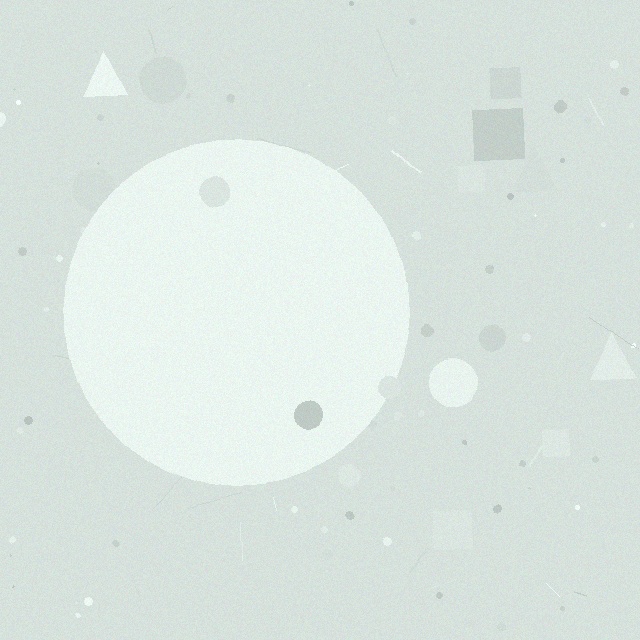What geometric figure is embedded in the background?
A circle is embedded in the background.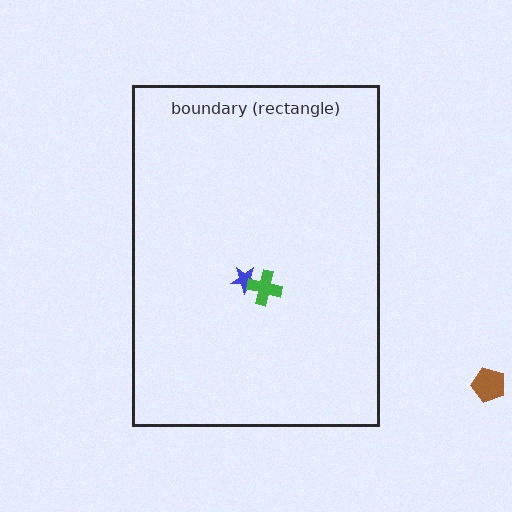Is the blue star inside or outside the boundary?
Inside.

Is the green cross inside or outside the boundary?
Inside.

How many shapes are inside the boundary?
2 inside, 1 outside.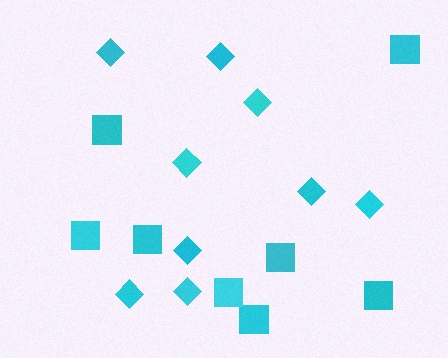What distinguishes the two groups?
There are 2 groups: one group of diamonds (9) and one group of squares (8).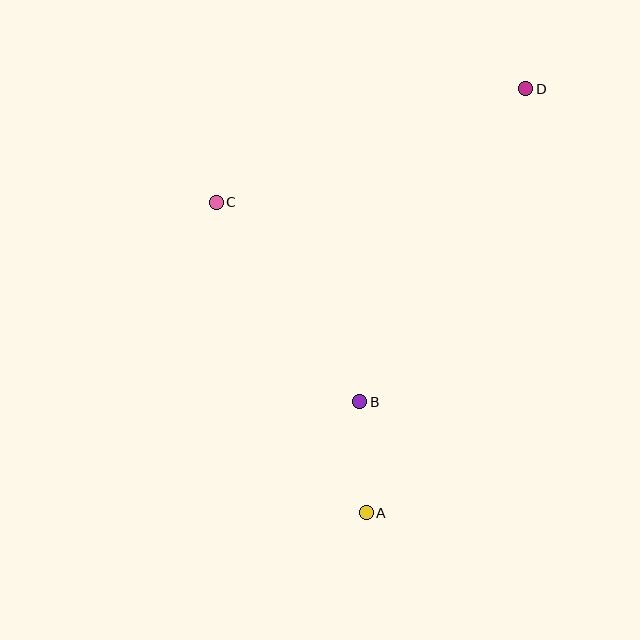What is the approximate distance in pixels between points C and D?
The distance between C and D is approximately 330 pixels.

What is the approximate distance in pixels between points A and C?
The distance between A and C is approximately 345 pixels.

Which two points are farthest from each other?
Points A and D are farthest from each other.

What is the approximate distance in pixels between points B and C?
The distance between B and C is approximately 246 pixels.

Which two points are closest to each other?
Points A and B are closest to each other.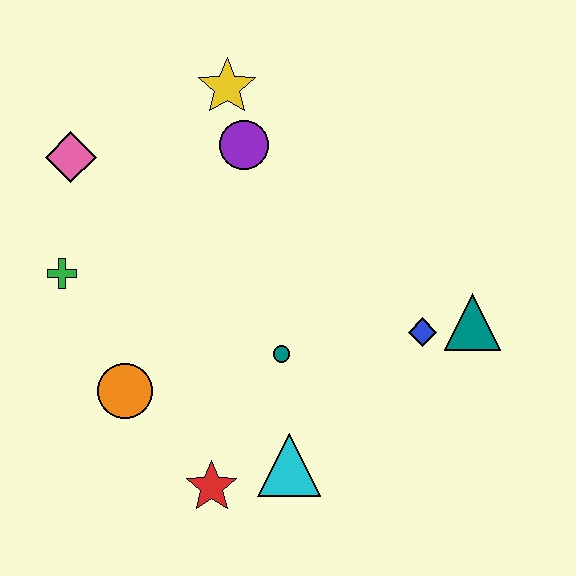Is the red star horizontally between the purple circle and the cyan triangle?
No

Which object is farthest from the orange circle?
The teal triangle is farthest from the orange circle.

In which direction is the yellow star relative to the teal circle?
The yellow star is above the teal circle.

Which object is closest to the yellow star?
The purple circle is closest to the yellow star.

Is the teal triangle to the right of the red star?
Yes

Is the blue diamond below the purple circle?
Yes